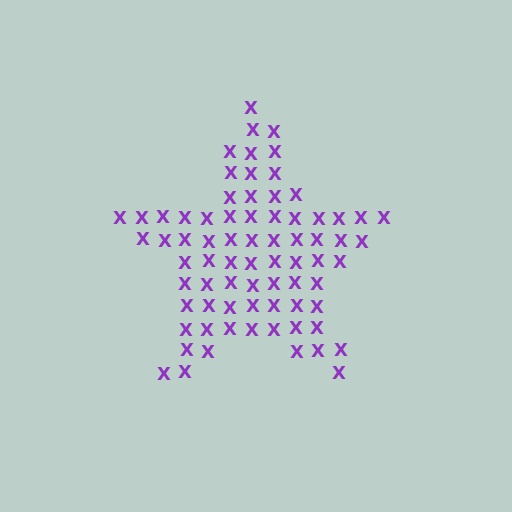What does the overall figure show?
The overall figure shows a star.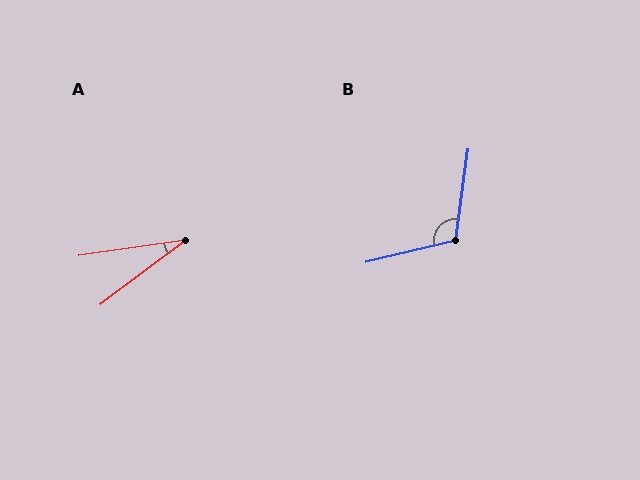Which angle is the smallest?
A, at approximately 29 degrees.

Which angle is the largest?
B, at approximately 111 degrees.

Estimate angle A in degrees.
Approximately 29 degrees.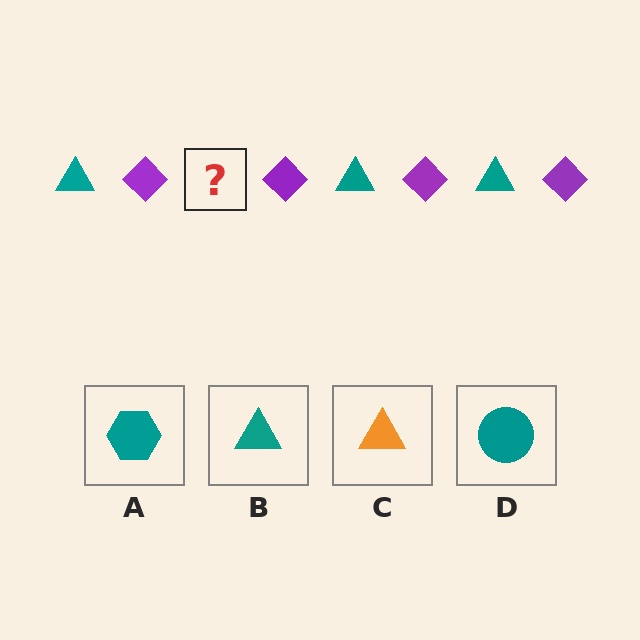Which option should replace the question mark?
Option B.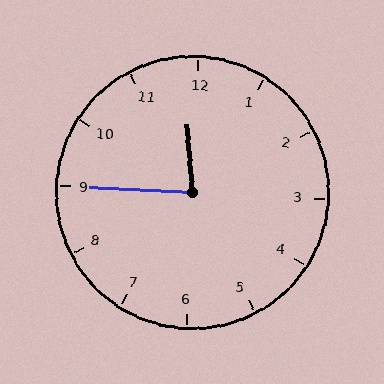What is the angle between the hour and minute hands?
Approximately 82 degrees.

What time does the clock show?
11:45.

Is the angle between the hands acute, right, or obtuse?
It is acute.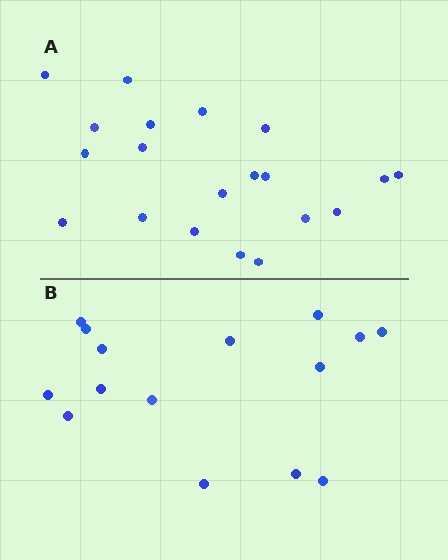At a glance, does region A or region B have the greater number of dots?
Region A (the top region) has more dots.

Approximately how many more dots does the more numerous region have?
Region A has about 5 more dots than region B.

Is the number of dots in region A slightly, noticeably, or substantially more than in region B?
Region A has noticeably more, but not dramatically so. The ratio is roughly 1.3 to 1.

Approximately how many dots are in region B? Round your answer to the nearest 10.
About 20 dots. (The exact count is 15, which rounds to 20.)